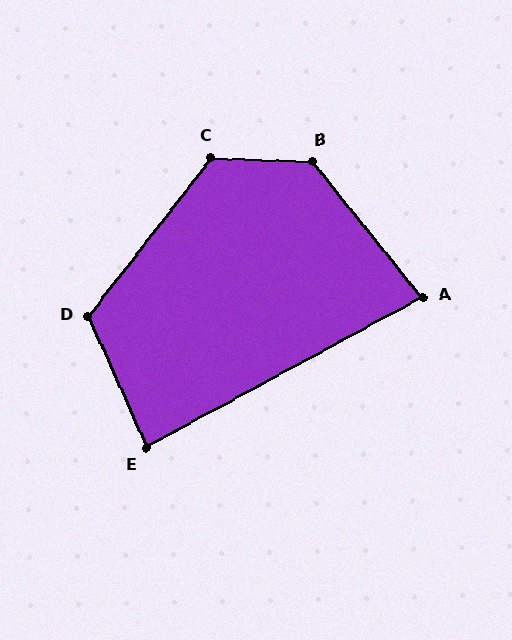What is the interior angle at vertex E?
Approximately 86 degrees (approximately right).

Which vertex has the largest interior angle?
B, at approximately 131 degrees.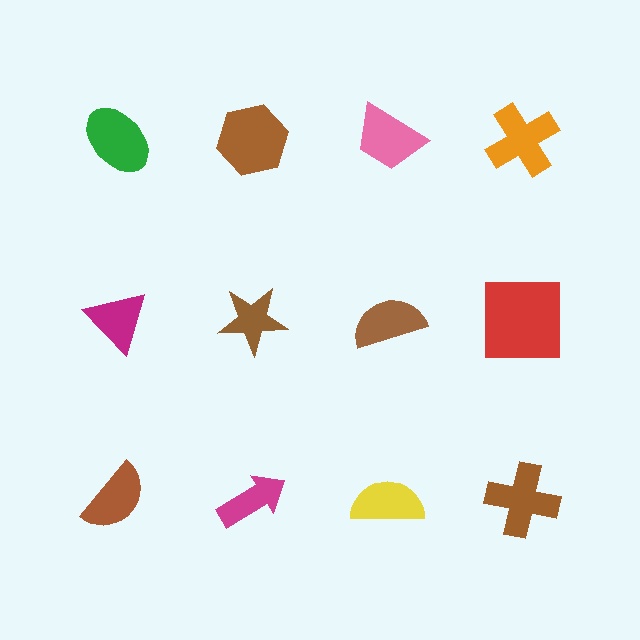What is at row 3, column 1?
A brown semicircle.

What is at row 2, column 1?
A magenta triangle.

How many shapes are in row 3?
4 shapes.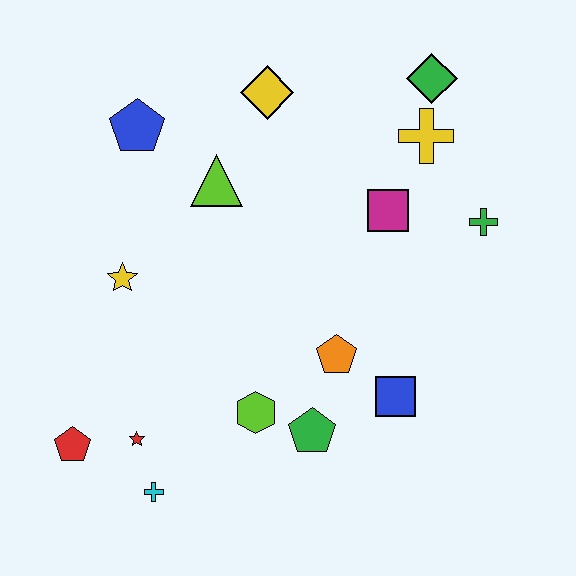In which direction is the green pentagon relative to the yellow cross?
The green pentagon is below the yellow cross.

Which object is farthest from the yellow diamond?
The cyan cross is farthest from the yellow diamond.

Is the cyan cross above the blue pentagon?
No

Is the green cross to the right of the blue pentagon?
Yes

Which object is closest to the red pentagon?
The red star is closest to the red pentagon.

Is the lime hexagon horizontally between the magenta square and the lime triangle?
Yes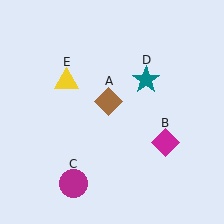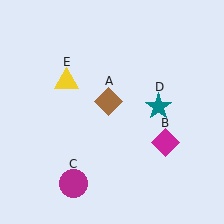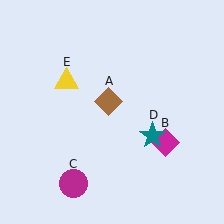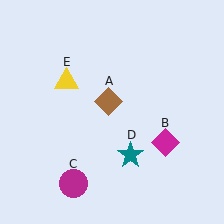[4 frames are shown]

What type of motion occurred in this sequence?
The teal star (object D) rotated clockwise around the center of the scene.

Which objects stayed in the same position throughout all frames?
Brown diamond (object A) and magenta diamond (object B) and magenta circle (object C) and yellow triangle (object E) remained stationary.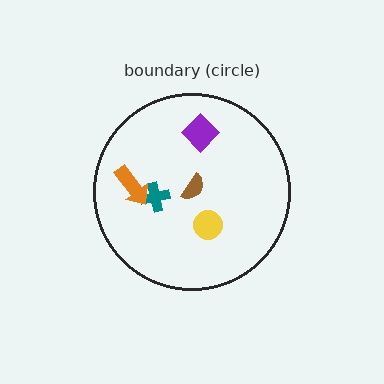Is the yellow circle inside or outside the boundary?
Inside.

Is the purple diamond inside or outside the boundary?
Inside.